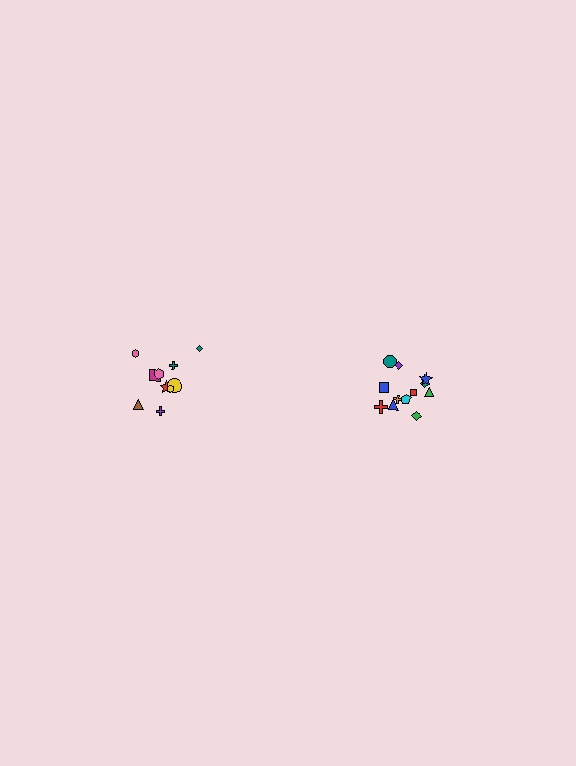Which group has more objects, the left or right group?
The right group.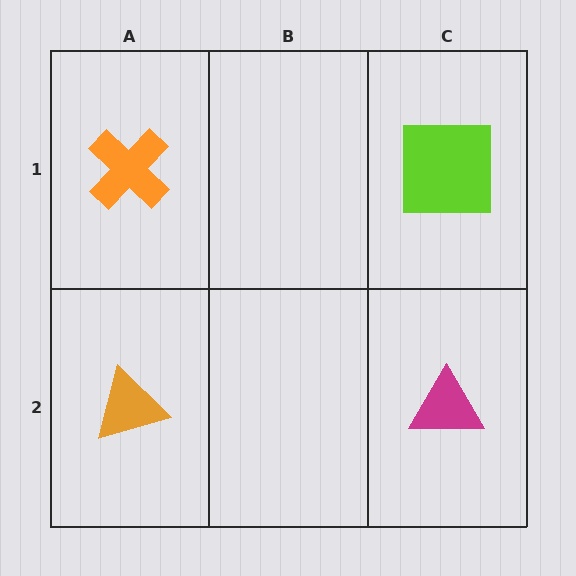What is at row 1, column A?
An orange cross.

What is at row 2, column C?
A magenta triangle.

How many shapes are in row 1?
2 shapes.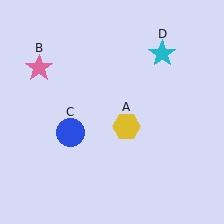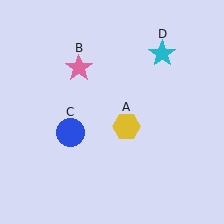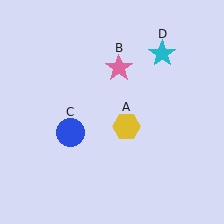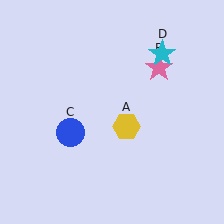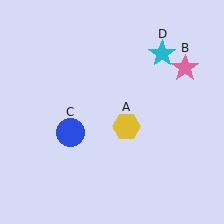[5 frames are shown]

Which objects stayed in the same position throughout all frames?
Yellow hexagon (object A) and blue circle (object C) and cyan star (object D) remained stationary.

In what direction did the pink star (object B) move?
The pink star (object B) moved right.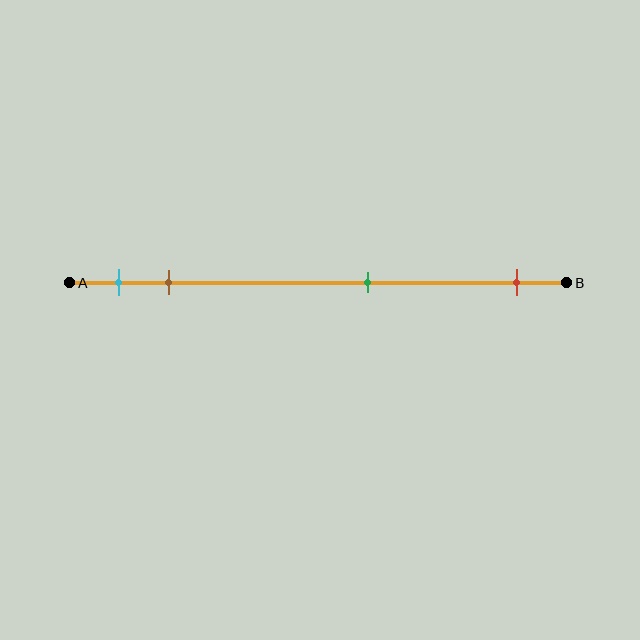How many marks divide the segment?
There are 4 marks dividing the segment.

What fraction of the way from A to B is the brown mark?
The brown mark is approximately 20% (0.2) of the way from A to B.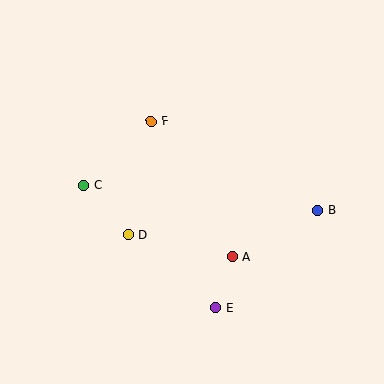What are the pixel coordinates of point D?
Point D is at (129, 235).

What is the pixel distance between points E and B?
The distance between E and B is 141 pixels.